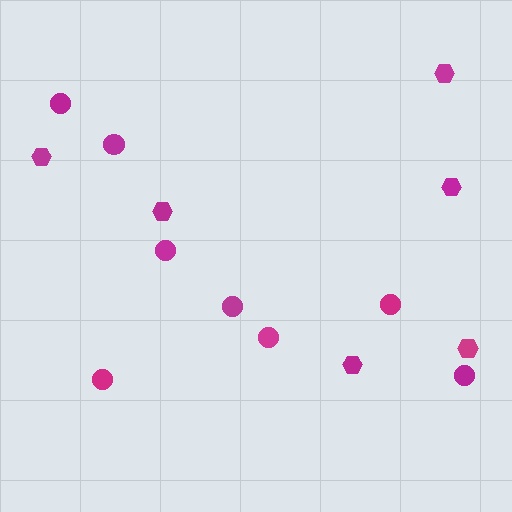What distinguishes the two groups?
There are 2 groups: one group of circles (8) and one group of hexagons (6).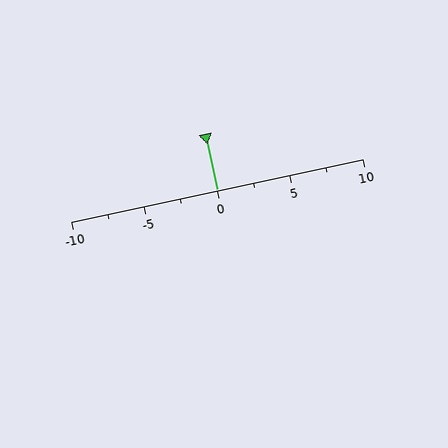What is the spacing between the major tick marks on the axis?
The major ticks are spaced 5 apart.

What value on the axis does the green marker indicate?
The marker indicates approximately 0.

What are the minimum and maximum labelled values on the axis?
The axis runs from -10 to 10.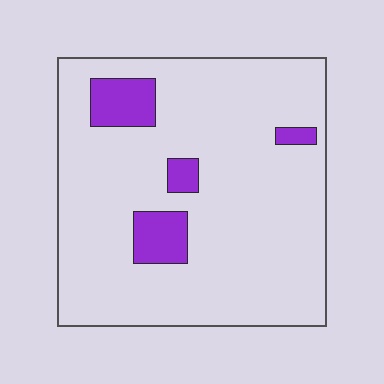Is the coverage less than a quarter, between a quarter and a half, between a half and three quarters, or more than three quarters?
Less than a quarter.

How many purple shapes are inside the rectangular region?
4.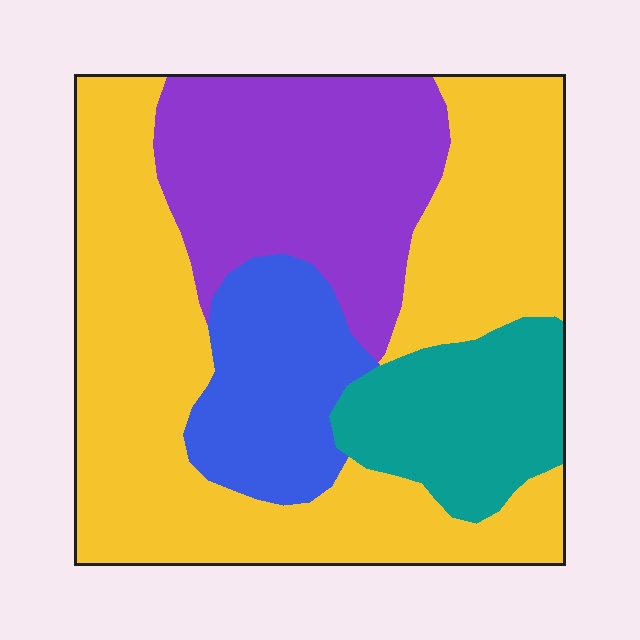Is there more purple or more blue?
Purple.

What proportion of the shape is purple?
Purple takes up about one quarter (1/4) of the shape.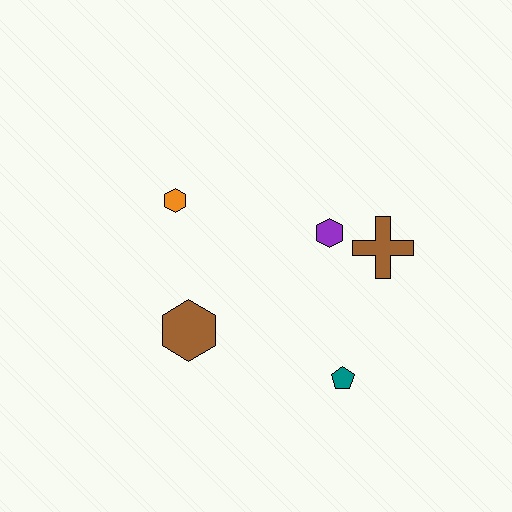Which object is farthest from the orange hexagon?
The teal pentagon is farthest from the orange hexagon.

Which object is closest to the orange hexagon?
The brown hexagon is closest to the orange hexagon.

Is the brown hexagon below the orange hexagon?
Yes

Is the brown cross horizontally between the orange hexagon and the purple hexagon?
No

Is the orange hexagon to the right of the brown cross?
No